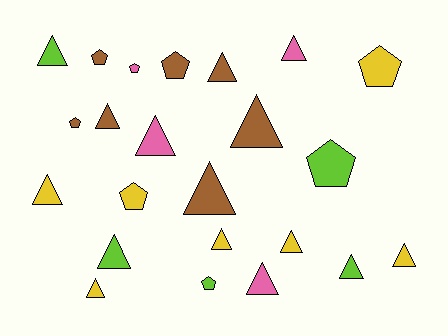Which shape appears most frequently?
Triangle, with 15 objects.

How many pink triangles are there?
There are 3 pink triangles.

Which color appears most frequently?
Brown, with 7 objects.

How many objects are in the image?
There are 23 objects.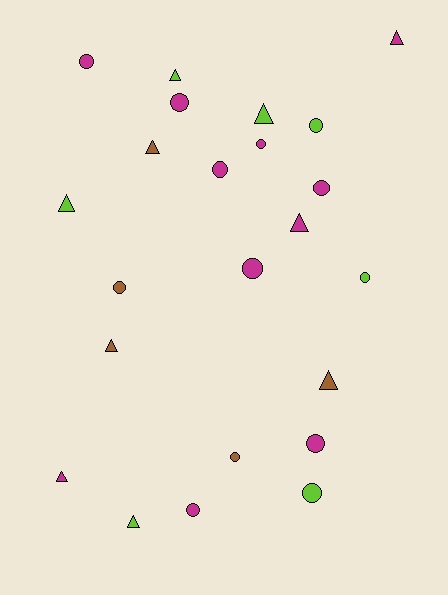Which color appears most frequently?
Magenta, with 11 objects.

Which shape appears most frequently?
Circle, with 13 objects.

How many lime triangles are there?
There are 4 lime triangles.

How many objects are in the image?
There are 23 objects.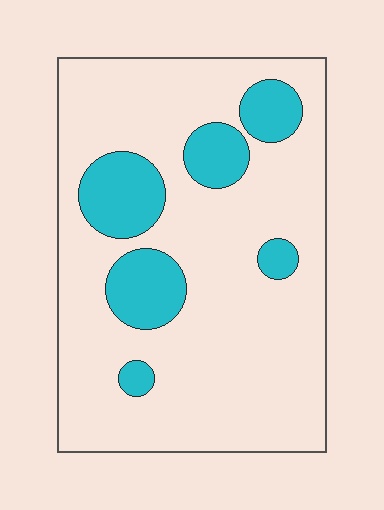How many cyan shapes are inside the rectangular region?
6.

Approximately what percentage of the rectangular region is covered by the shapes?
Approximately 20%.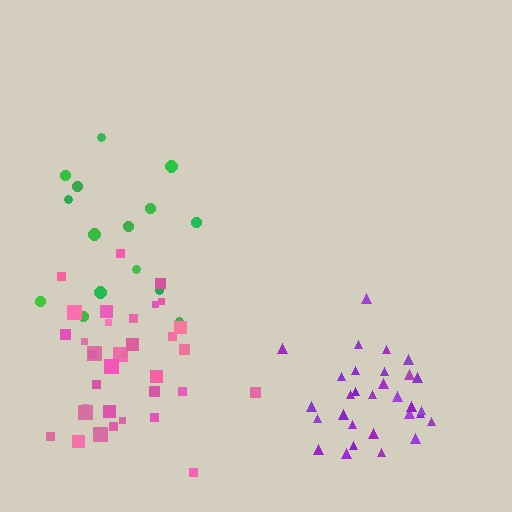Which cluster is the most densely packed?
Purple.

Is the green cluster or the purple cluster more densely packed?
Purple.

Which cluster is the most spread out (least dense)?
Green.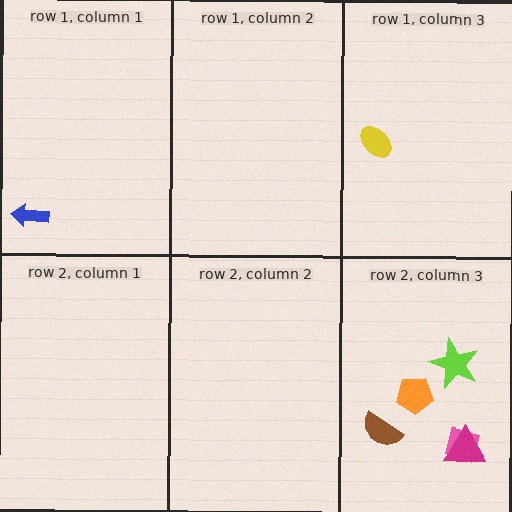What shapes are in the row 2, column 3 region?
The orange pentagon, the lime star, the pink diamond, the brown semicircle, the magenta triangle.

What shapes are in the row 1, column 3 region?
The yellow ellipse.